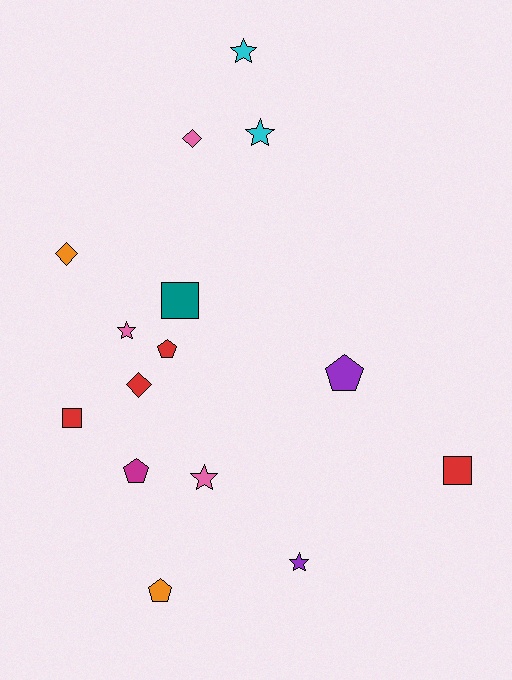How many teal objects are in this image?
There is 1 teal object.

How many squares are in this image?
There are 3 squares.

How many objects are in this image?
There are 15 objects.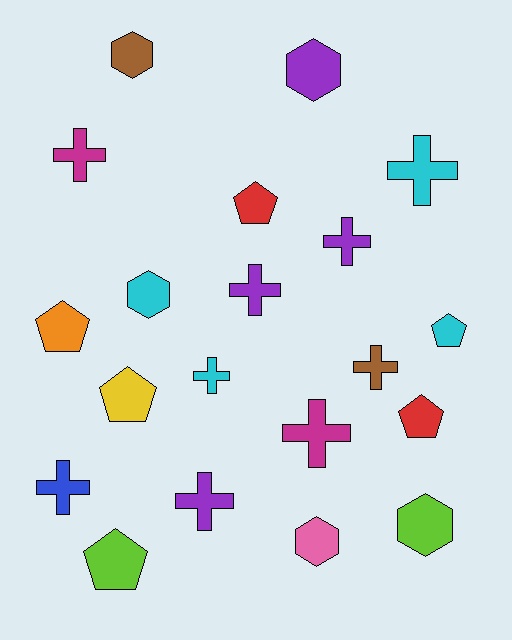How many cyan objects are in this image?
There are 4 cyan objects.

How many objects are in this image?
There are 20 objects.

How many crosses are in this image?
There are 9 crosses.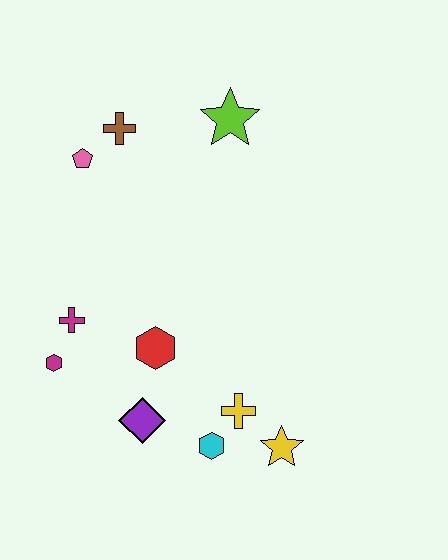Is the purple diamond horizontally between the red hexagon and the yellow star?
No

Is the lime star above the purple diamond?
Yes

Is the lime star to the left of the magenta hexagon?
No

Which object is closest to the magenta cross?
The magenta hexagon is closest to the magenta cross.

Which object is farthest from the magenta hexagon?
The lime star is farthest from the magenta hexagon.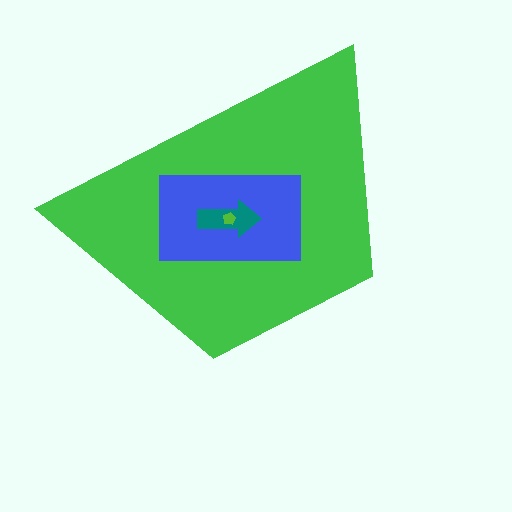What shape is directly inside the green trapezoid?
The blue rectangle.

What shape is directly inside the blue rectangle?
The teal arrow.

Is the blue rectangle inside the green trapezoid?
Yes.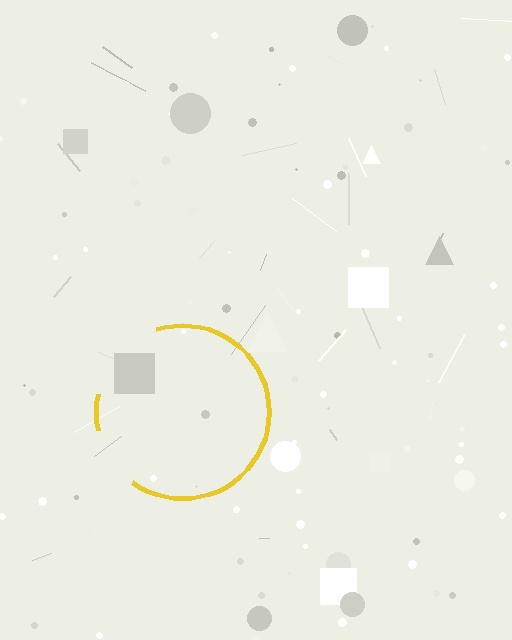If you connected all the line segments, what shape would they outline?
They would outline a circle.